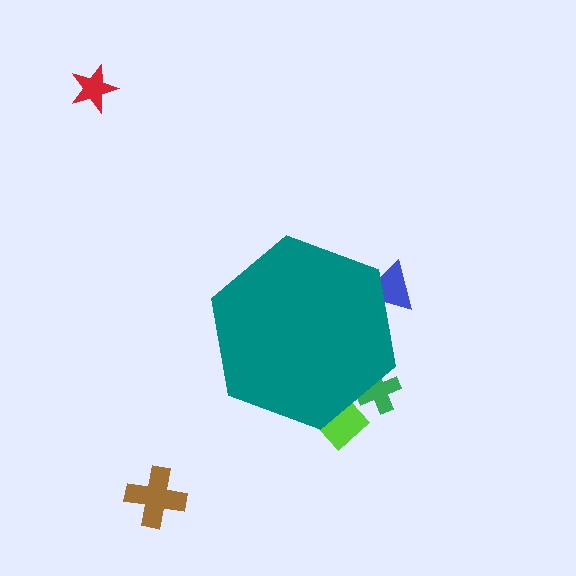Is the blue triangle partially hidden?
Yes, the blue triangle is partially hidden behind the teal hexagon.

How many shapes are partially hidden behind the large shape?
3 shapes are partially hidden.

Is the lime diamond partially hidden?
Yes, the lime diamond is partially hidden behind the teal hexagon.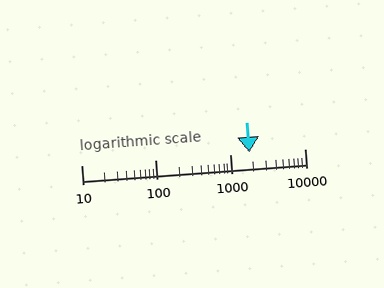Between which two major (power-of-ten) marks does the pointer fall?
The pointer is between 1000 and 10000.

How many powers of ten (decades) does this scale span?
The scale spans 3 decades, from 10 to 10000.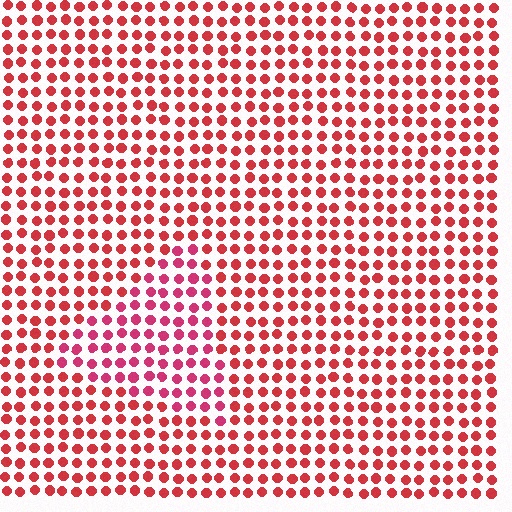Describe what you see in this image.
The image is filled with small red elements in a uniform arrangement. A triangle-shaped region is visible where the elements are tinted to a slightly different hue, forming a subtle color boundary.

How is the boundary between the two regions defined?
The boundary is defined purely by a slight shift in hue (about 21 degrees). Spacing, size, and orientation are identical on both sides.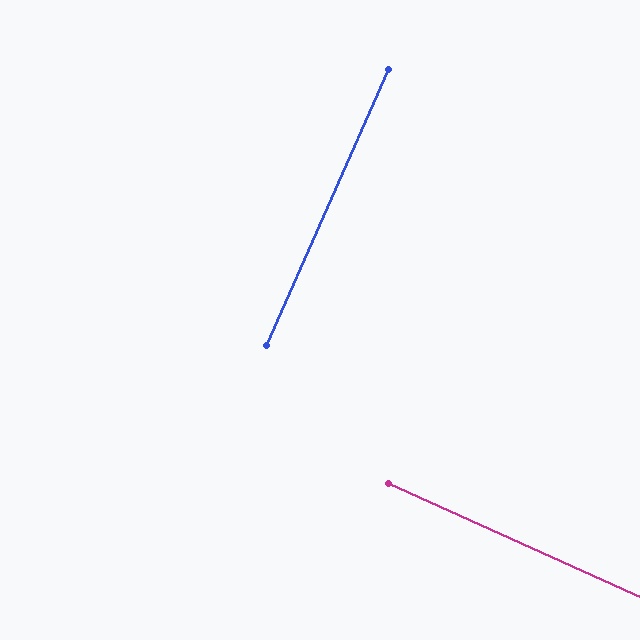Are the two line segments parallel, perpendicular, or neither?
Perpendicular — they meet at approximately 89°.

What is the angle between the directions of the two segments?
Approximately 89 degrees.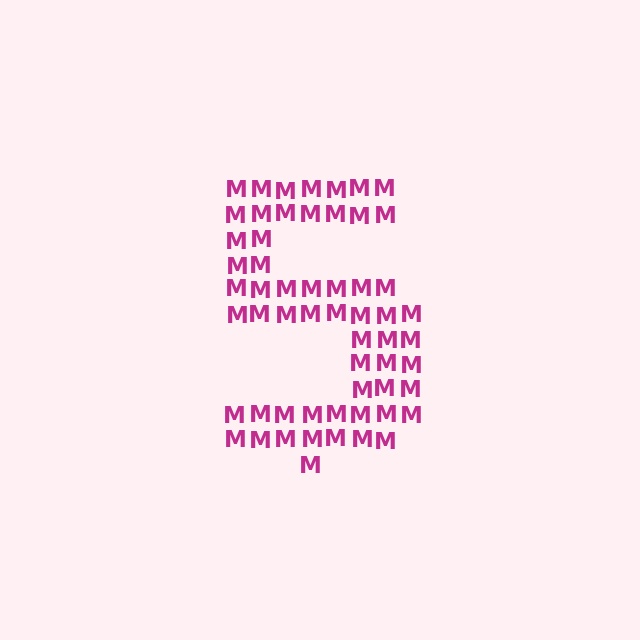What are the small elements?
The small elements are letter M's.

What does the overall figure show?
The overall figure shows the digit 5.